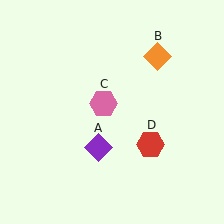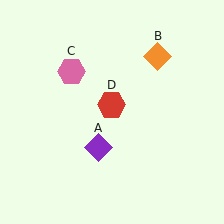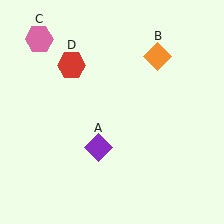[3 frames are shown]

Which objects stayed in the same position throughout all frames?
Purple diamond (object A) and orange diamond (object B) remained stationary.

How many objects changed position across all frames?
2 objects changed position: pink hexagon (object C), red hexagon (object D).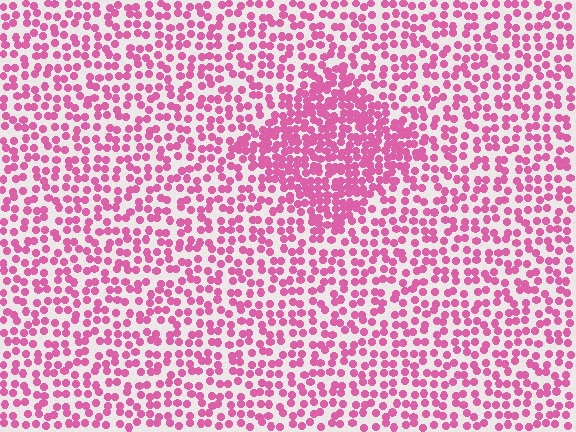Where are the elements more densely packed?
The elements are more densely packed inside the diamond boundary.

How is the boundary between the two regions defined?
The boundary is defined by a change in element density (approximately 1.9x ratio). All elements are the same color, size, and shape.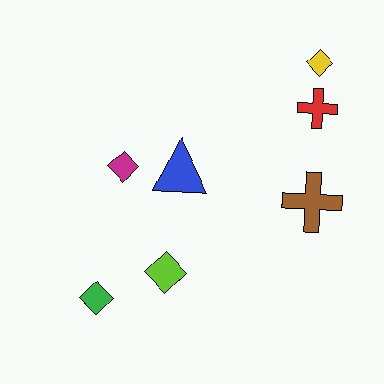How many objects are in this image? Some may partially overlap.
There are 7 objects.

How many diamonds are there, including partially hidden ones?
There are 4 diamonds.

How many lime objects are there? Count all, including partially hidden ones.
There is 1 lime object.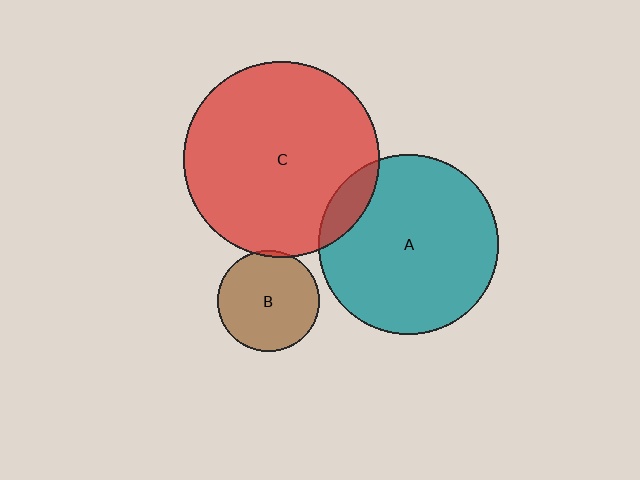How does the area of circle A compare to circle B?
Approximately 3.2 times.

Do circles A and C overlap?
Yes.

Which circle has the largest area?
Circle C (red).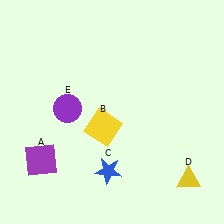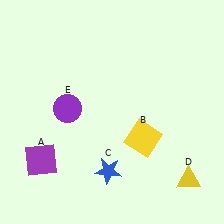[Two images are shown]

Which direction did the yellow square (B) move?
The yellow square (B) moved right.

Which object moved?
The yellow square (B) moved right.